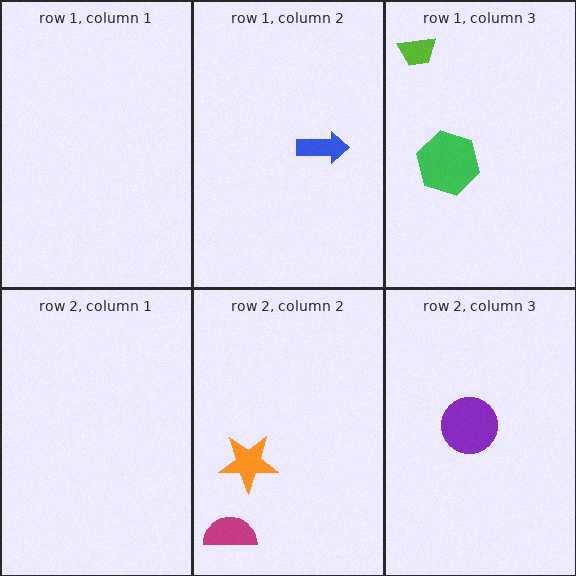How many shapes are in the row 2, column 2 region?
2.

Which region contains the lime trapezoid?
The row 1, column 3 region.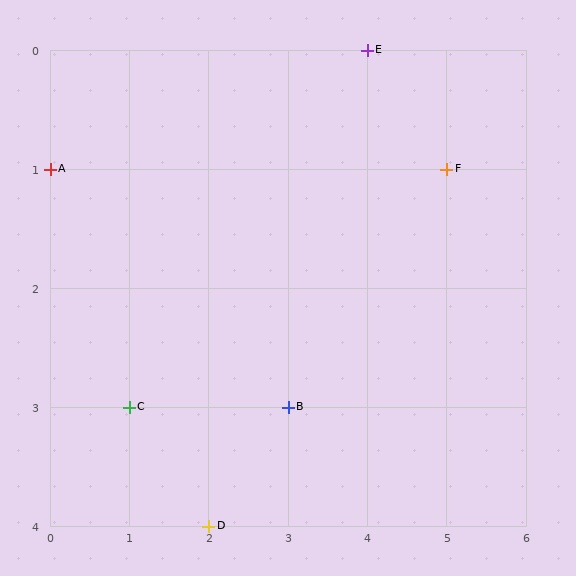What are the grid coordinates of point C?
Point C is at grid coordinates (1, 3).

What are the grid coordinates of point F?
Point F is at grid coordinates (5, 1).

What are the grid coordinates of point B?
Point B is at grid coordinates (3, 3).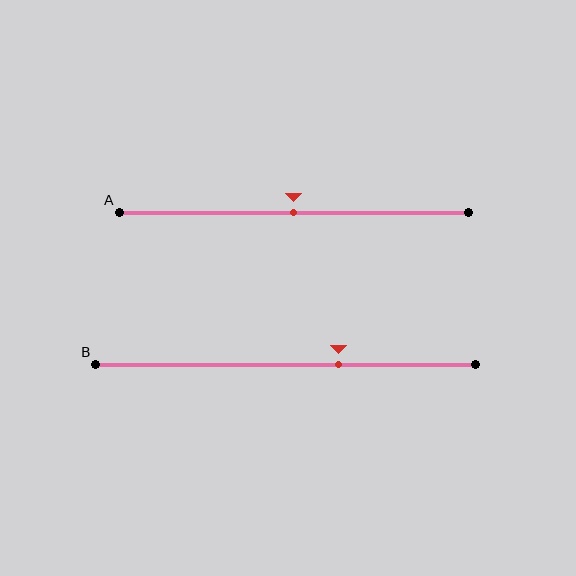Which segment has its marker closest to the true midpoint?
Segment A has its marker closest to the true midpoint.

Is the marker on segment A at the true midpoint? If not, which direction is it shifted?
Yes, the marker on segment A is at the true midpoint.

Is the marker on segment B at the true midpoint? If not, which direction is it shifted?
No, the marker on segment B is shifted to the right by about 14% of the segment length.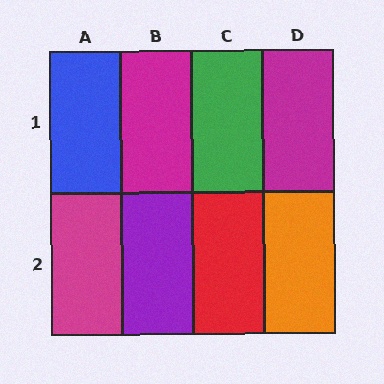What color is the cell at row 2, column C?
Red.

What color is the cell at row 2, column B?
Purple.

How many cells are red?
1 cell is red.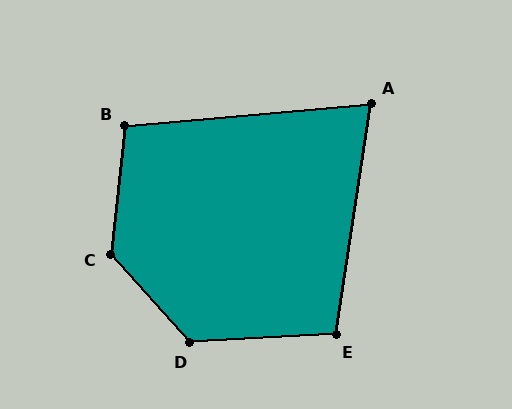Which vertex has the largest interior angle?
C, at approximately 132 degrees.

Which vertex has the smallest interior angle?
A, at approximately 76 degrees.